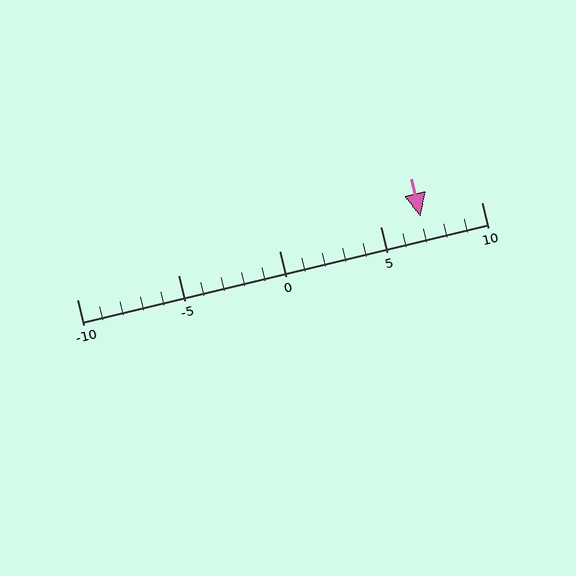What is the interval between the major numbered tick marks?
The major tick marks are spaced 5 units apart.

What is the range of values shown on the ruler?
The ruler shows values from -10 to 10.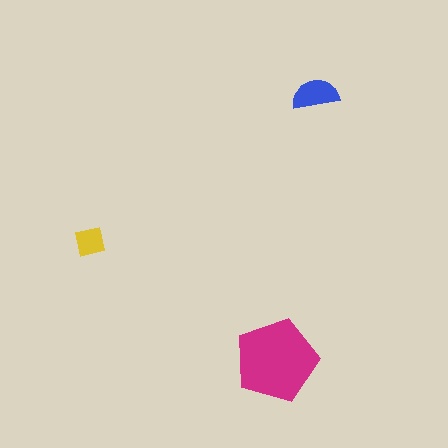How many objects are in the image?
There are 3 objects in the image.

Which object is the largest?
The magenta pentagon.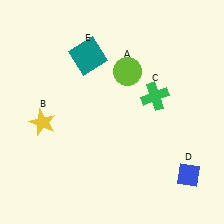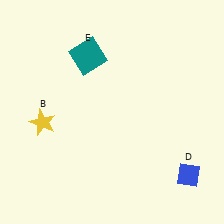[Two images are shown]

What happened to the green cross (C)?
The green cross (C) was removed in Image 2. It was in the top-right area of Image 1.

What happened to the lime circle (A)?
The lime circle (A) was removed in Image 2. It was in the top-right area of Image 1.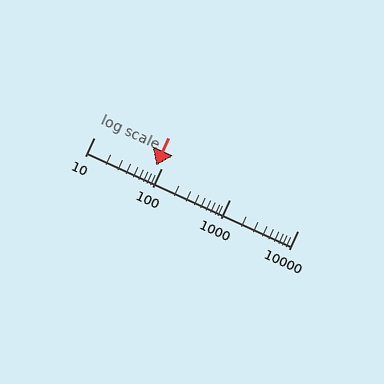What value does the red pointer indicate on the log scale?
The pointer indicates approximately 82.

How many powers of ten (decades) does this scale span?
The scale spans 3 decades, from 10 to 10000.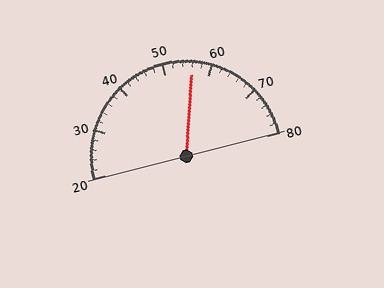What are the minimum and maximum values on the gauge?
The gauge ranges from 20 to 80.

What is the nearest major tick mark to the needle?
The nearest major tick mark is 60.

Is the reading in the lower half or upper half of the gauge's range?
The reading is in the upper half of the range (20 to 80).